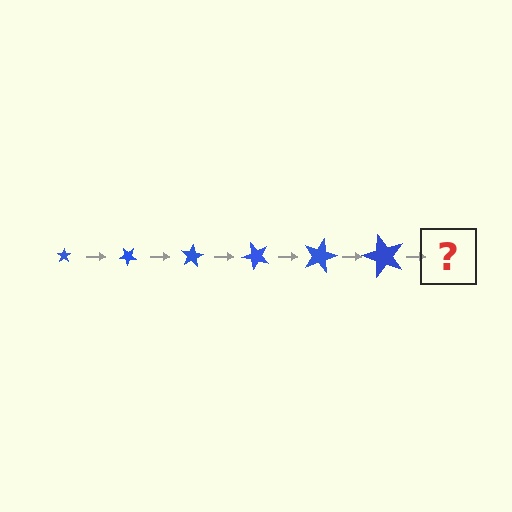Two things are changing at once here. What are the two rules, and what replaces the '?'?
The two rules are that the star grows larger each step and it rotates 40 degrees each step. The '?' should be a star, larger than the previous one and rotated 240 degrees from the start.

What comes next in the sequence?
The next element should be a star, larger than the previous one and rotated 240 degrees from the start.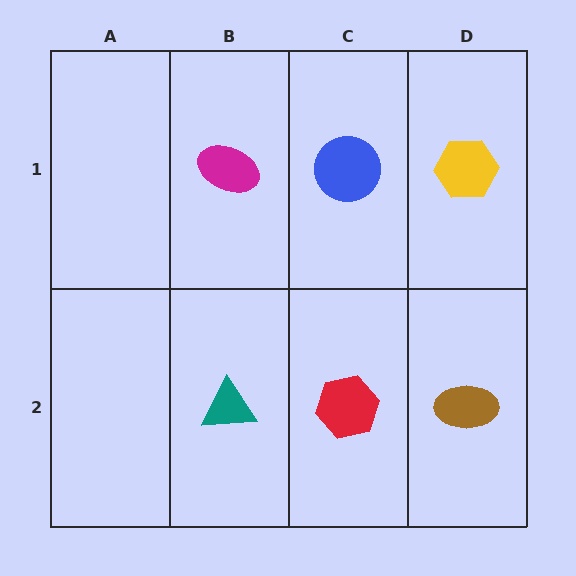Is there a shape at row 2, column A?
No, that cell is empty.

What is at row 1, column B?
A magenta ellipse.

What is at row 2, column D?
A brown ellipse.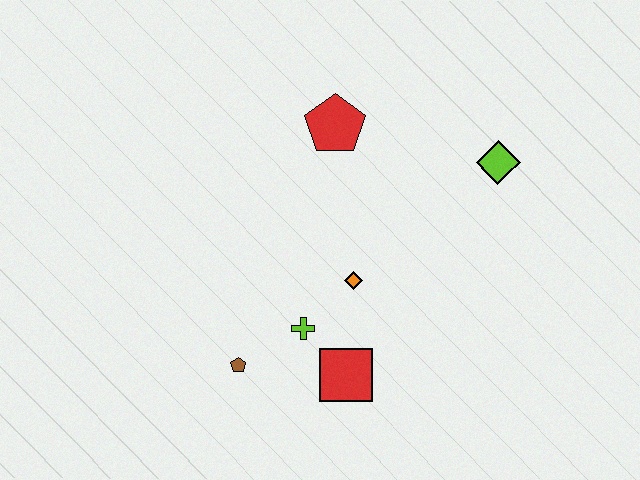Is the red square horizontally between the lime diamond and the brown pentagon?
Yes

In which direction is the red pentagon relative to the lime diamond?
The red pentagon is to the left of the lime diamond.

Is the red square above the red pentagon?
No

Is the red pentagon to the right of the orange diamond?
No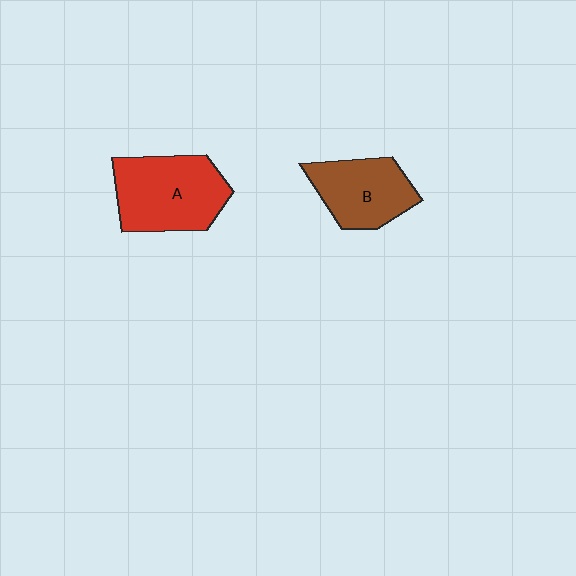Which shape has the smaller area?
Shape B (brown).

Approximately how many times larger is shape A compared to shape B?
Approximately 1.3 times.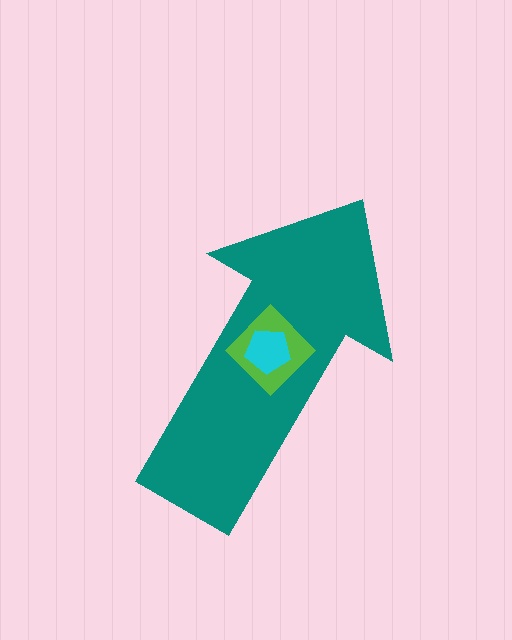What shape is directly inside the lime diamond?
The cyan pentagon.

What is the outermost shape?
The teal arrow.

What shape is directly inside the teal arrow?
The lime diamond.